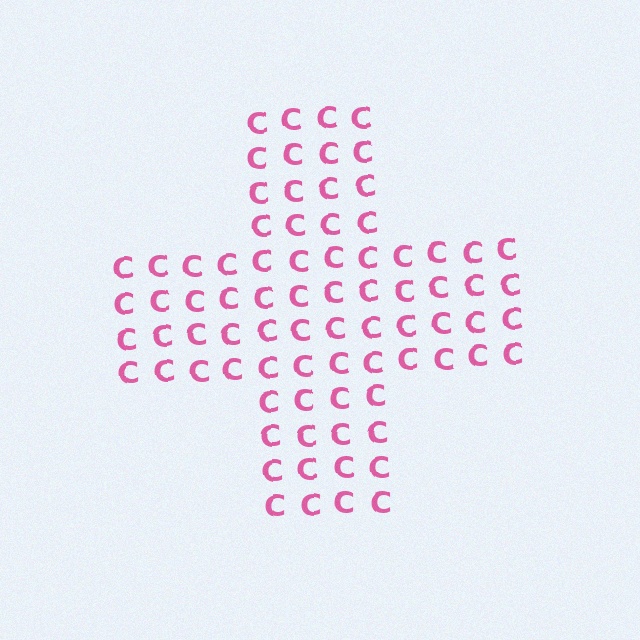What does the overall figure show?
The overall figure shows a cross.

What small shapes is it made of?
It is made of small letter C's.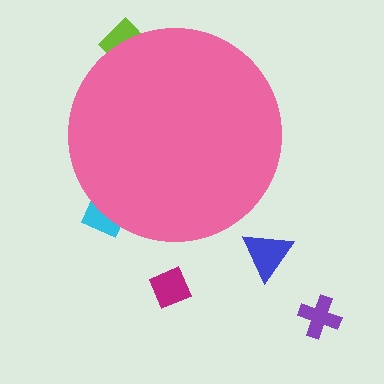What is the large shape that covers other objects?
A pink circle.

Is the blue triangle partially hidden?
No, the blue triangle is fully visible.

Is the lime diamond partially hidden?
Yes, the lime diamond is partially hidden behind the pink circle.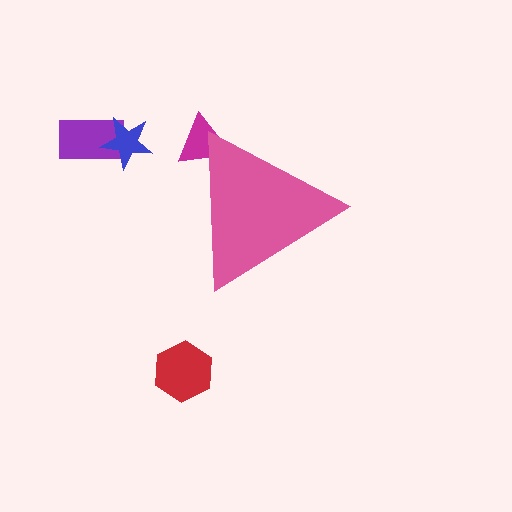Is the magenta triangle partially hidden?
Yes, the magenta triangle is partially hidden behind the pink triangle.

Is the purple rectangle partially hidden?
No, the purple rectangle is fully visible.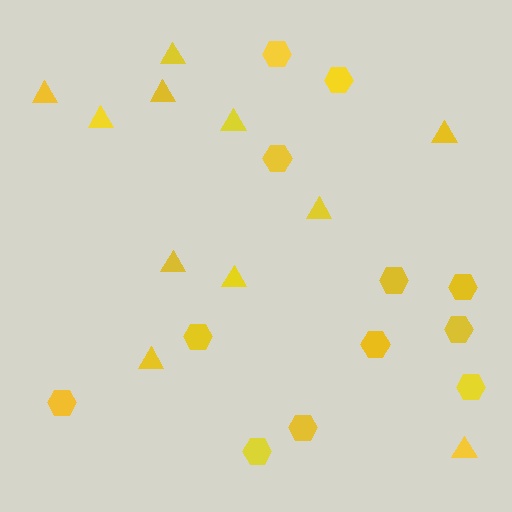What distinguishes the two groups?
There are 2 groups: one group of hexagons (12) and one group of triangles (11).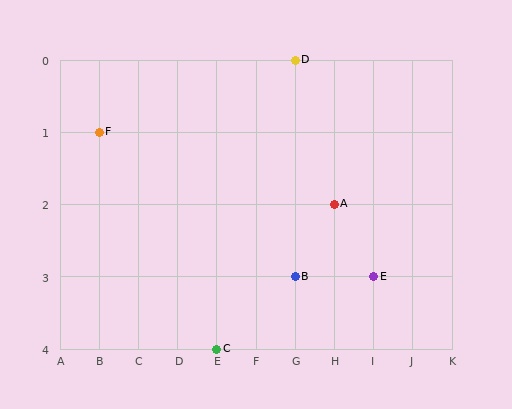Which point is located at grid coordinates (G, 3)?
Point B is at (G, 3).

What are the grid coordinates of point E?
Point E is at grid coordinates (I, 3).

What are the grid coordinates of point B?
Point B is at grid coordinates (G, 3).